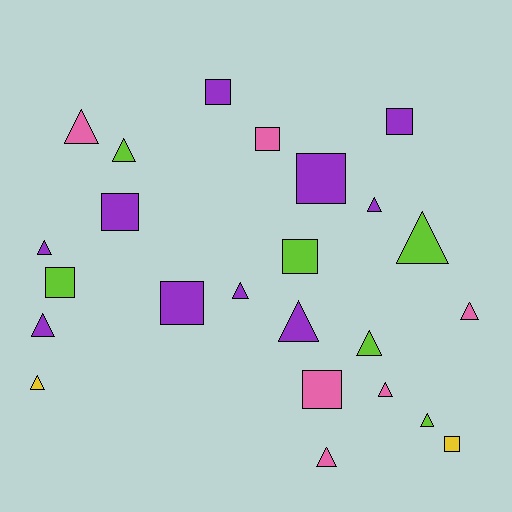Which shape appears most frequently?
Triangle, with 14 objects.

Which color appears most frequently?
Purple, with 10 objects.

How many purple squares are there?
There are 5 purple squares.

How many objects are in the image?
There are 24 objects.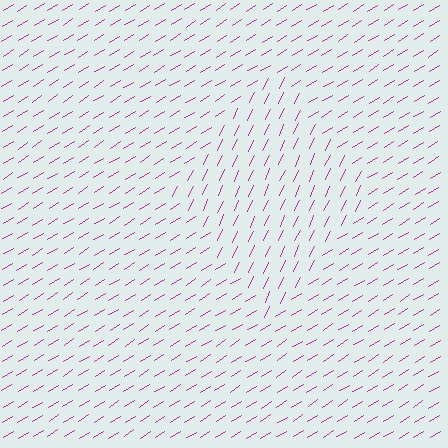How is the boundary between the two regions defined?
The boundary is defined purely by a change in line orientation (approximately 33 degrees difference). All lines are the same color and thickness.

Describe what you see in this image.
The image is filled with small magenta line segments. A diamond region in the image has lines oriented differently from the surrounding lines, creating a visible texture boundary.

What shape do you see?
I see a diamond.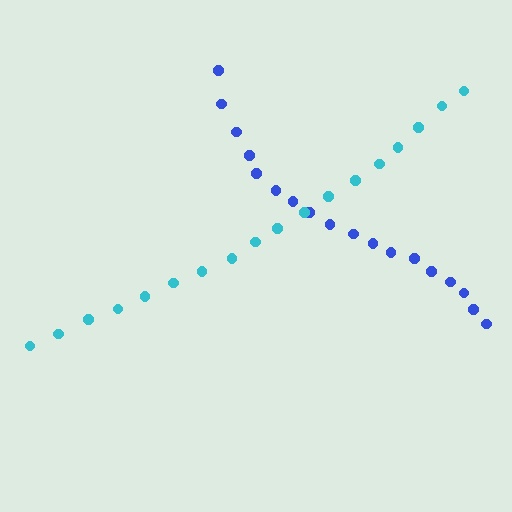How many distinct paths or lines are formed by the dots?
There are 2 distinct paths.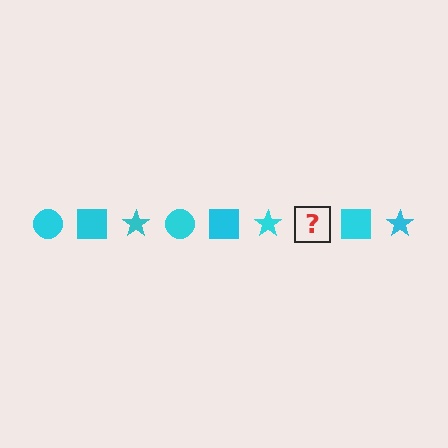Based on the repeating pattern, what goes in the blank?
The blank should be a cyan circle.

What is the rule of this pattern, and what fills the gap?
The rule is that the pattern cycles through circle, square, star shapes in cyan. The gap should be filled with a cyan circle.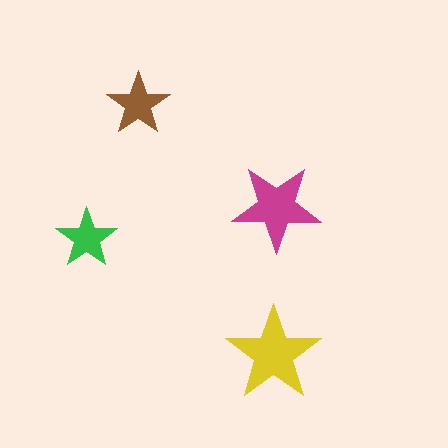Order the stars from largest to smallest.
the yellow one, the magenta one, the brown one, the green one.